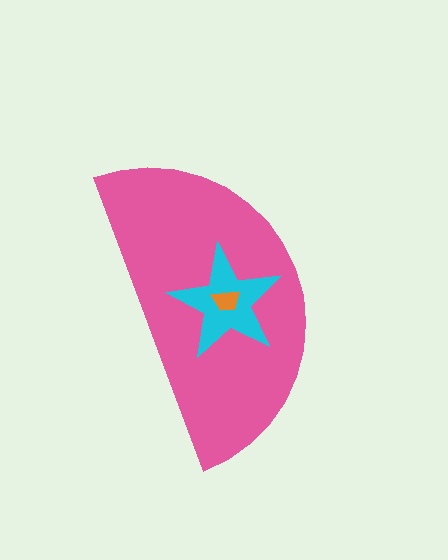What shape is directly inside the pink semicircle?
The cyan star.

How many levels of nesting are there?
3.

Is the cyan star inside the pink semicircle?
Yes.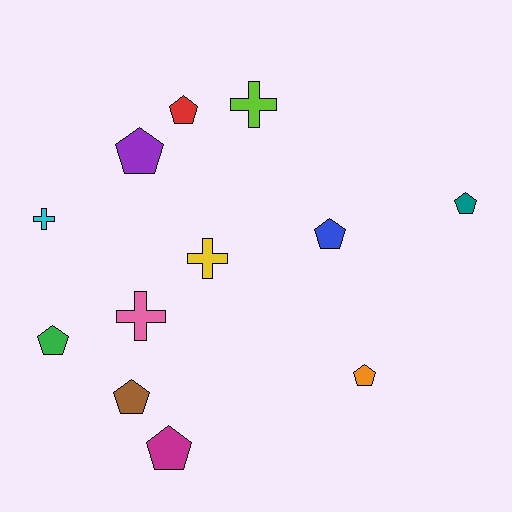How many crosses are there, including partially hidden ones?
There are 4 crosses.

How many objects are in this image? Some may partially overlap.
There are 12 objects.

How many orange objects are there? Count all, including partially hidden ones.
There is 1 orange object.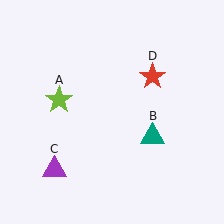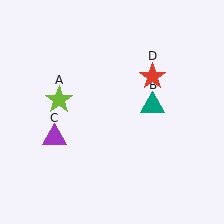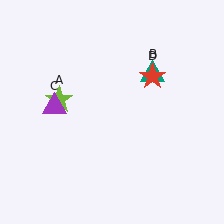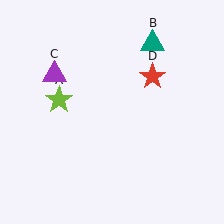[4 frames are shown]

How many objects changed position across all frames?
2 objects changed position: teal triangle (object B), purple triangle (object C).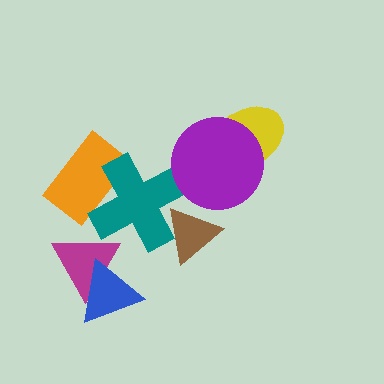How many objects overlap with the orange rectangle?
1 object overlaps with the orange rectangle.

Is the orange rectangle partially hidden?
Yes, it is partially covered by another shape.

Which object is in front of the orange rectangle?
The teal cross is in front of the orange rectangle.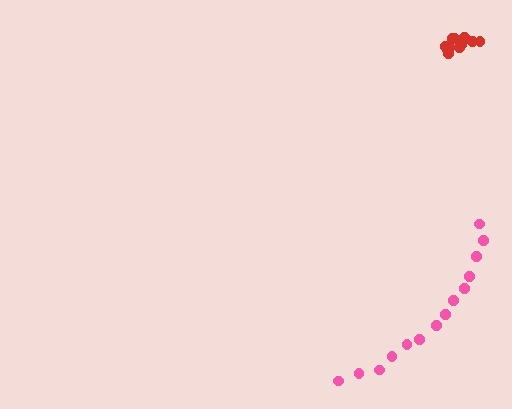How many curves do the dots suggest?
There are 2 distinct paths.